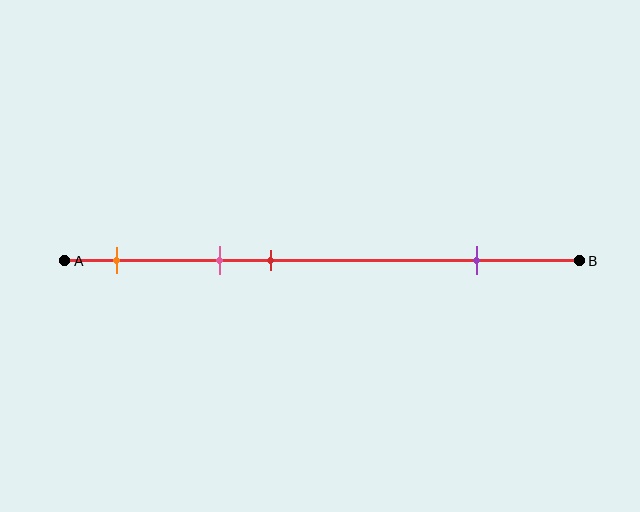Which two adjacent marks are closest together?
The pink and red marks are the closest adjacent pair.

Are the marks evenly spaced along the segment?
No, the marks are not evenly spaced.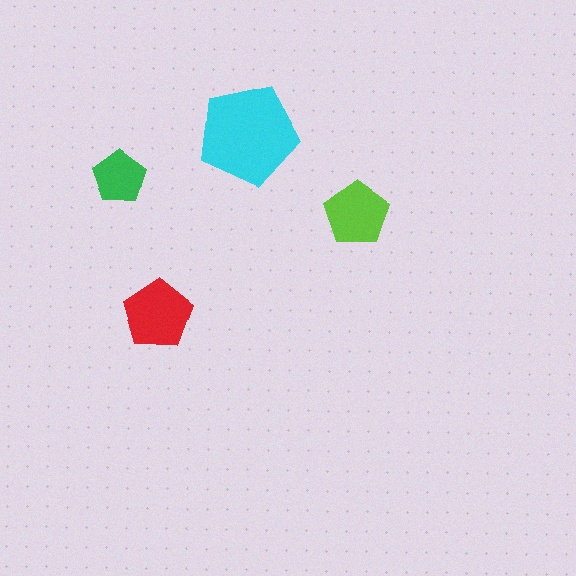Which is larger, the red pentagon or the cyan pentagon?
The cyan one.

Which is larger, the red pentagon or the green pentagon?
The red one.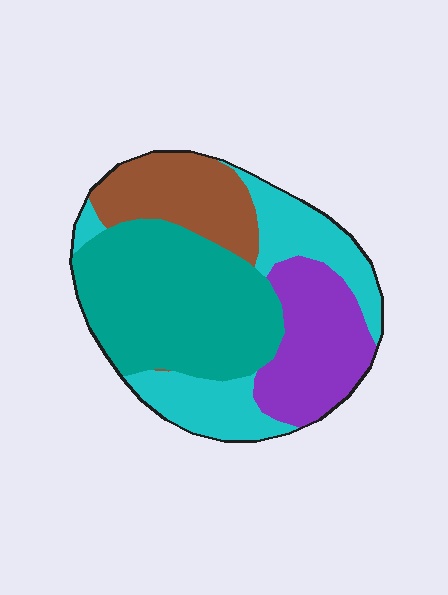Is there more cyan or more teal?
Teal.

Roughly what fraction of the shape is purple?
Purple covers 20% of the shape.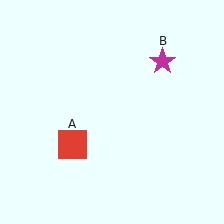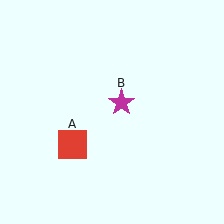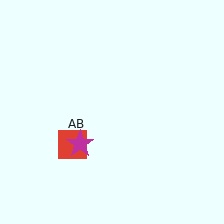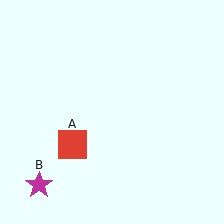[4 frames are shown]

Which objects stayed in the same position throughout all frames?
Red square (object A) remained stationary.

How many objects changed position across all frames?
1 object changed position: magenta star (object B).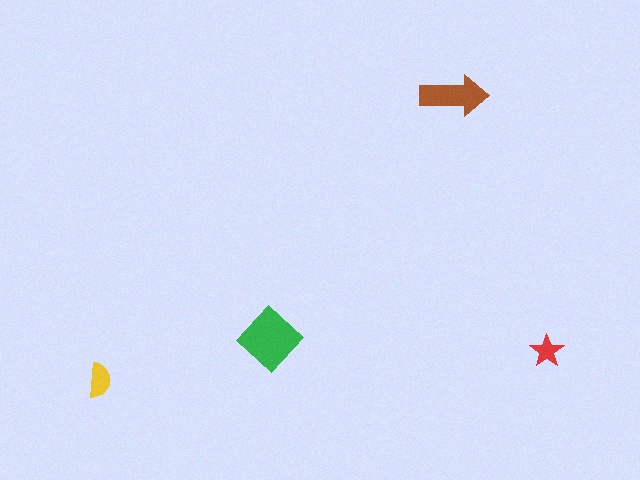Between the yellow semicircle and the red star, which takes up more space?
The yellow semicircle.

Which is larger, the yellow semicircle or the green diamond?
The green diamond.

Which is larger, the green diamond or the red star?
The green diamond.